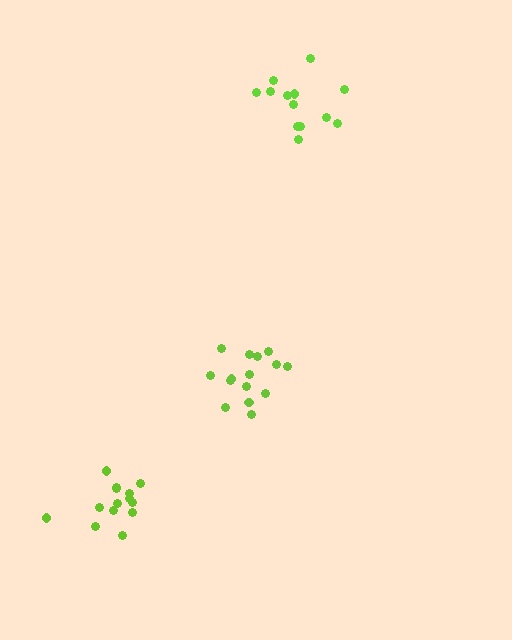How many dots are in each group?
Group 1: 13 dots, Group 2: 15 dots, Group 3: 14 dots (42 total).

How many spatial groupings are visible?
There are 3 spatial groupings.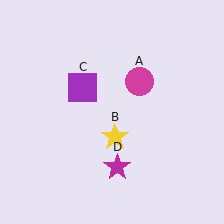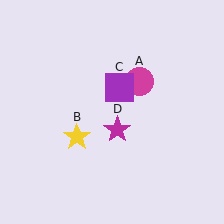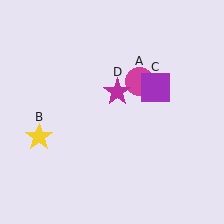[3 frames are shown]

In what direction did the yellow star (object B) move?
The yellow star (object B) moved left.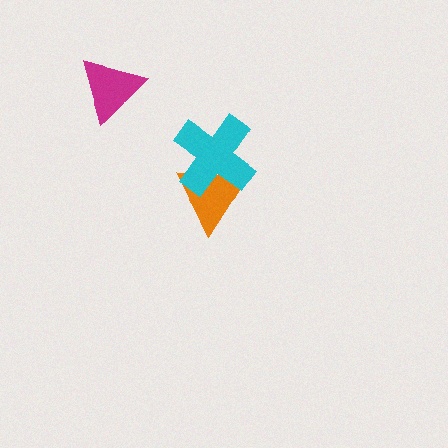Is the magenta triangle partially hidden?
No, no other shape covers it.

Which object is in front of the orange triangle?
The cyan cross is in front of the orange triangle.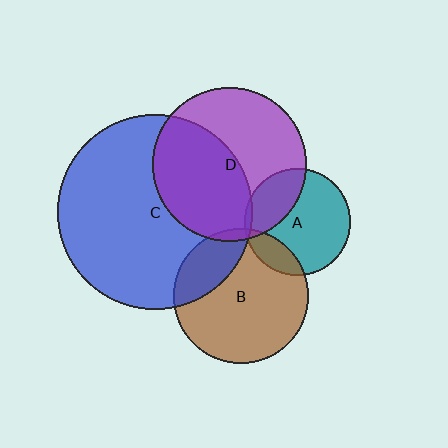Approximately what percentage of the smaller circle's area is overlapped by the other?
Approximately 15%.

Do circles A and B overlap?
Yes.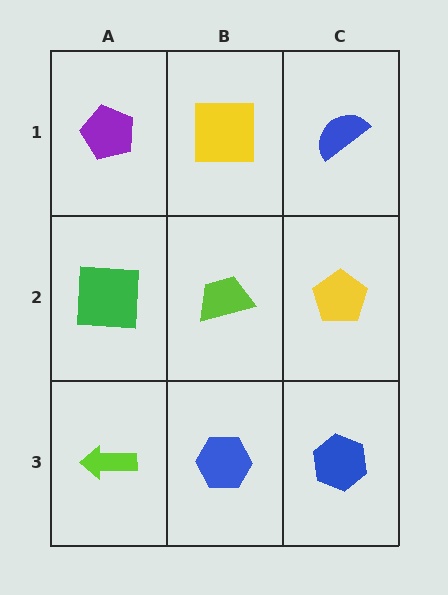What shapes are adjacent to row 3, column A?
A green square (row 2, column A), a blue hexagon (row 3, column B).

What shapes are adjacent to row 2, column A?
A purple pentagon (row 1, column A), a lime arrow (row 3, column A), a lime trapezoid (row 2, column B).